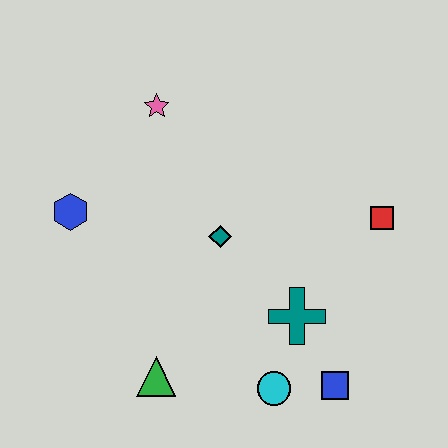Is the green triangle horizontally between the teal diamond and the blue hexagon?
Yes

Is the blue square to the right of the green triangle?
Yes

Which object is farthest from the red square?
The blue hexagon is farthest from the red square.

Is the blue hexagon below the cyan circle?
No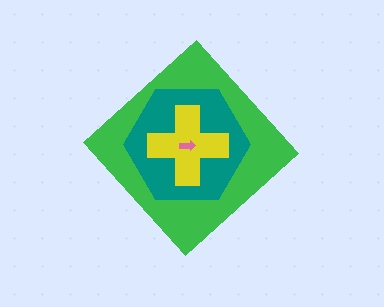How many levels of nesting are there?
4.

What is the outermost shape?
The green diamond.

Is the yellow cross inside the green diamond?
Yes.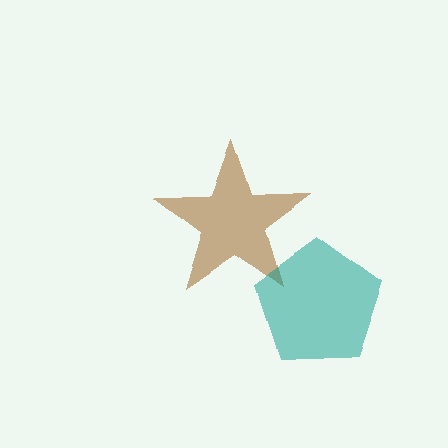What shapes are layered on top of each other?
The layered shapes are: a brown star, a teal pentagon.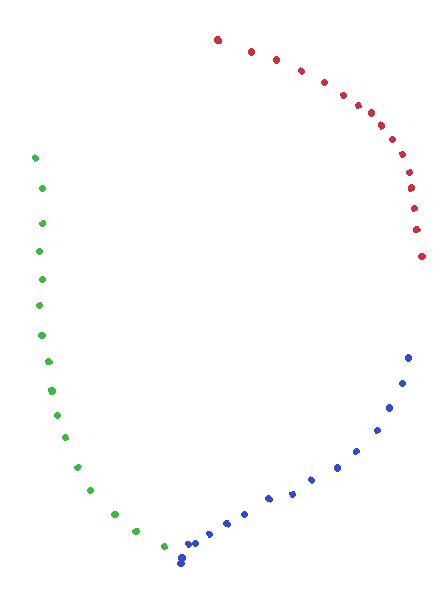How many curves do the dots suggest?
There are 3 distinct paths.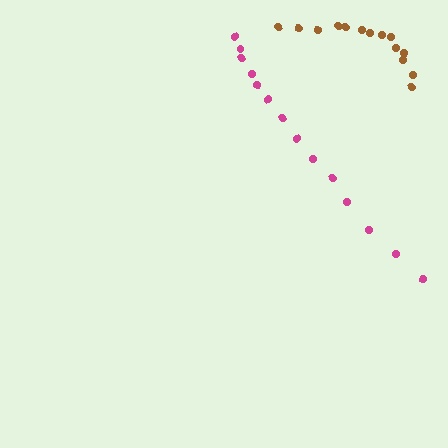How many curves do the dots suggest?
There are 2 distinct paths.